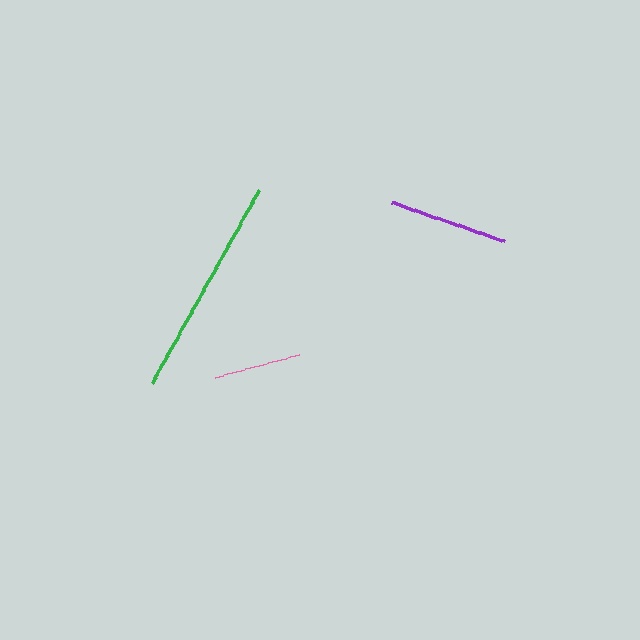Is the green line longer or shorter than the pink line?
The green line is longer than the pink line.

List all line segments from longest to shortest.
From longest to shortest: green, purple, pink.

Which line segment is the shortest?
The pink line is the shortest at approximately 87 pixels.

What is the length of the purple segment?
The purple segment is approximately 119 pixels long.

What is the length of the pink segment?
The pink segment is approximately 87 pixels long.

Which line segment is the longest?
The green line is the longest at approximately 222 pixels.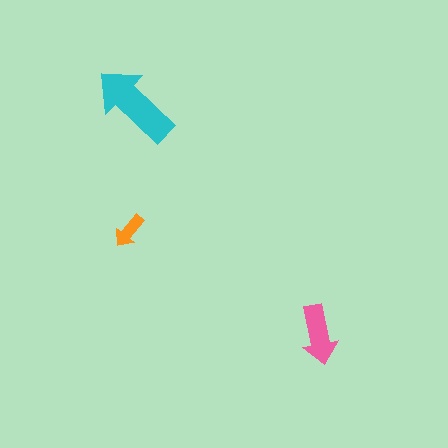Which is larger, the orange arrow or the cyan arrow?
The cyan one.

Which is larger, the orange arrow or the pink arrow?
The pink one.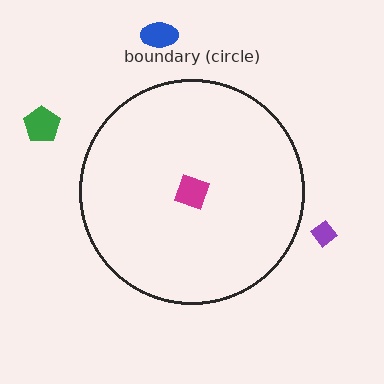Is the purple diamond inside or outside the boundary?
Outside.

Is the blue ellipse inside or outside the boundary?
Outside.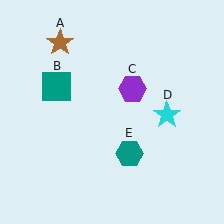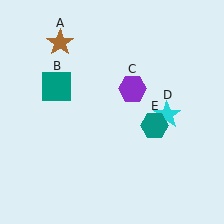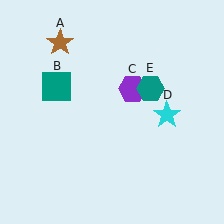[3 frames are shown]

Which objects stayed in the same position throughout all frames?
Brown star (object A) and teal square (object B) and purple hexagon (object C) and cyan star (object D) remained stationary.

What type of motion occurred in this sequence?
The teal hexagon (object E) rotated counterclockwise around the center of the scene.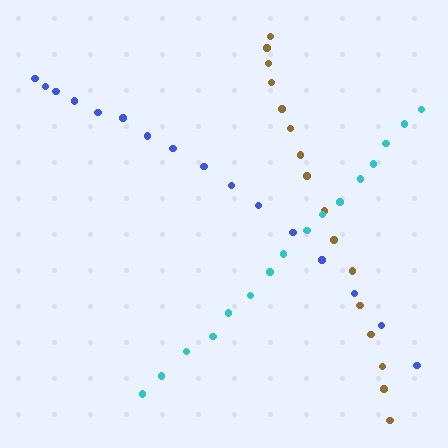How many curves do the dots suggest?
There are 3 distinct paths.